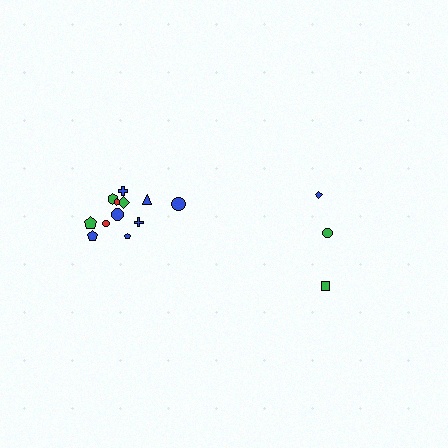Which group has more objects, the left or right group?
The left group.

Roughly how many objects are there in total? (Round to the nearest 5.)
Roughly 15 objects in total.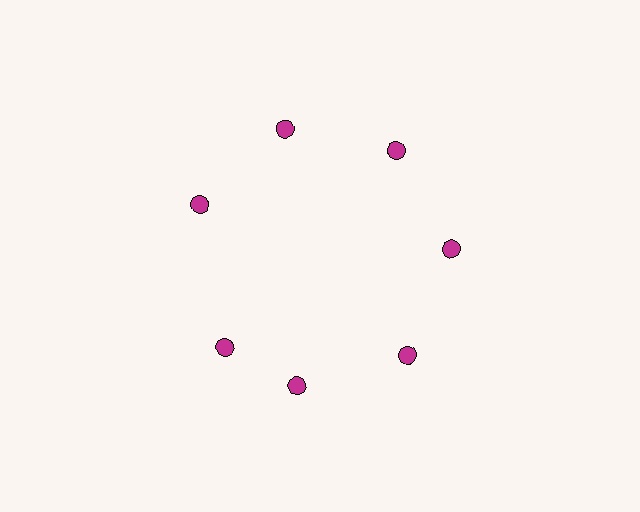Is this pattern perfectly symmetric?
No. The 7 magenta circles are arranged in a ring, but one element near the 8 o'clock position is rotated out of alignment along the ring, breaking the 7-fold rotational symmetry.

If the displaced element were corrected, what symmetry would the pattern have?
It would have 7-fold rotational symmetry — the pattern would map onto itself every 51 degrees.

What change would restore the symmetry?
The symmetry would be restored by rotating it back into even spacing with its neighbors so that all 7 circles sit at equal angles and equal distance from the center.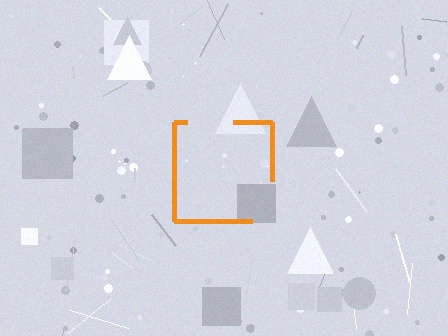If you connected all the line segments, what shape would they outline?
They would outline a square.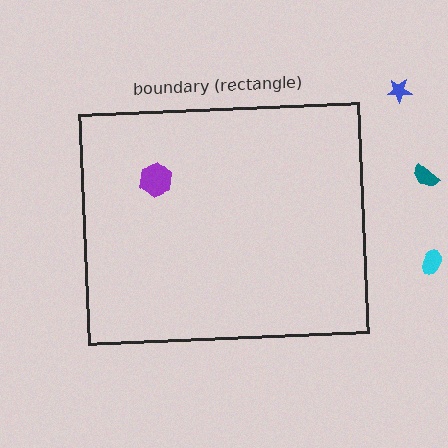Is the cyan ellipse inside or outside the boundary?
Outside.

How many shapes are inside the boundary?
1 inside, 3 outside.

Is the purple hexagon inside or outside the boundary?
Inside.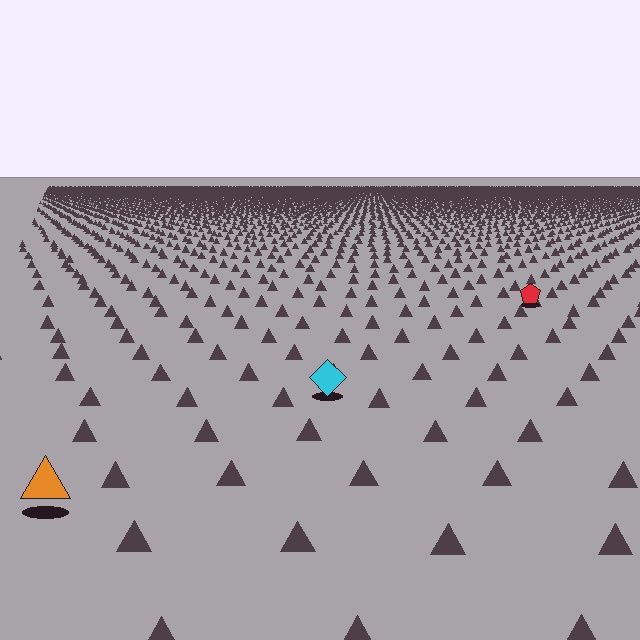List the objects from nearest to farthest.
From nearest to farthest: the orange triangle, the cyan diamond, the red pentagon.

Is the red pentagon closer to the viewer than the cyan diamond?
No. The cyan diamond is closer — you can tell from the texture gradient: the ground texture is coarser near it.